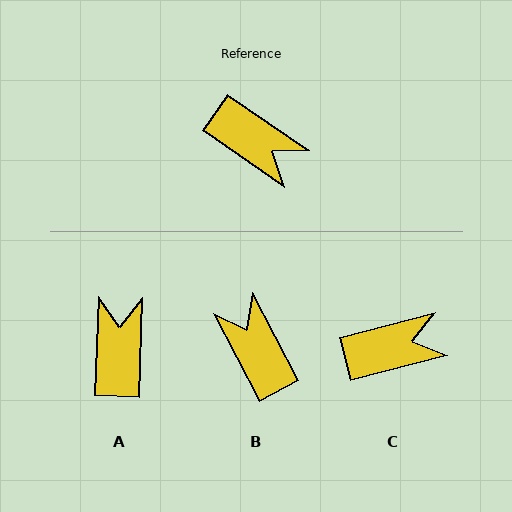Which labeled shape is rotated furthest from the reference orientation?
B, about 152 degrees away.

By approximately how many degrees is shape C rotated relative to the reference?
Approximately 49 degrees counter-clockwise.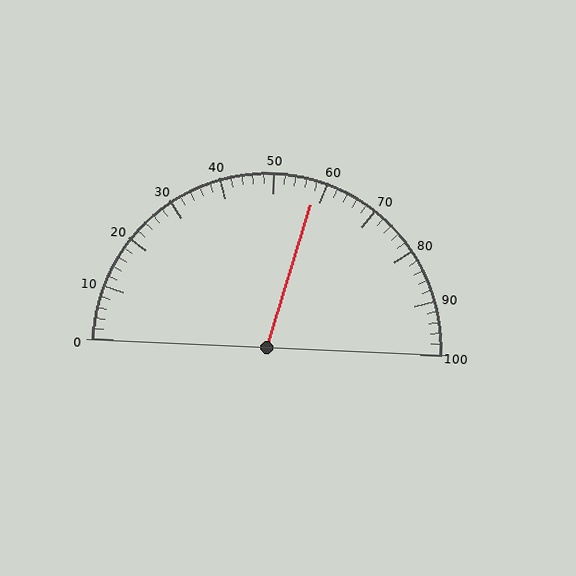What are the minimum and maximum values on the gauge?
The gauge ranges from 0 to 100.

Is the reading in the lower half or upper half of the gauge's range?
The reading is in the upper half of the range (0 to 100).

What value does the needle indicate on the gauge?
The needle indicates approximately 58.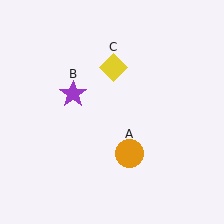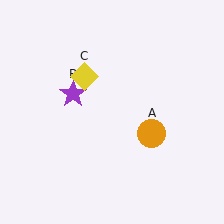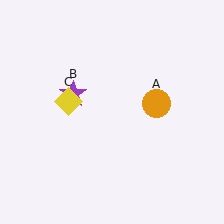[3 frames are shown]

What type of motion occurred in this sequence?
The orange circle (object A), yellow diamond (object C) rotated counterclockwise around the center of the scene.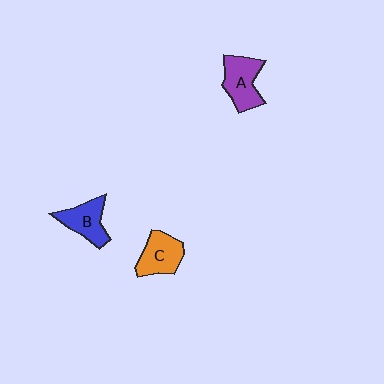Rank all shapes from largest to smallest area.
From largest to smallest: A (purple), C (orange), B (blue).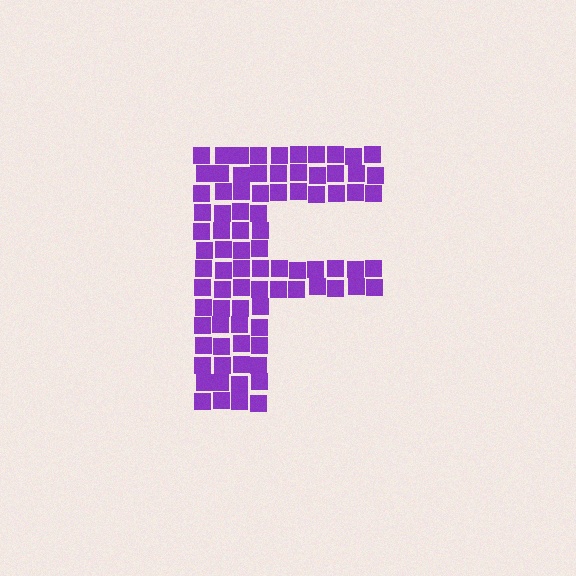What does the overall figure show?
The overall figure shows the letter F.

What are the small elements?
The small elements are squares.